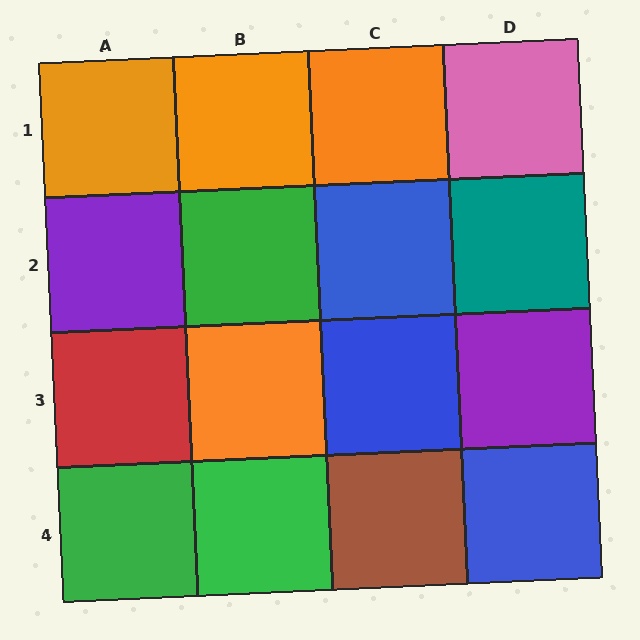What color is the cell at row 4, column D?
Blue.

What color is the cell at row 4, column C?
Brown.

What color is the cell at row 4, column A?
Green.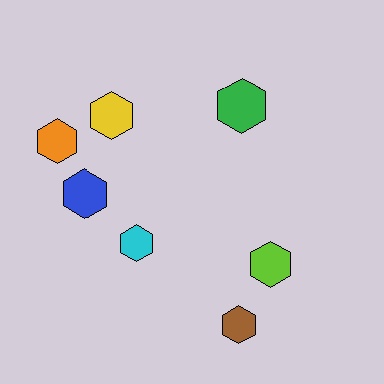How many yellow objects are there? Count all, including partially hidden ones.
There is 1 yellow object.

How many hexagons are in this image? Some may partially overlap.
There are 7 hexagons.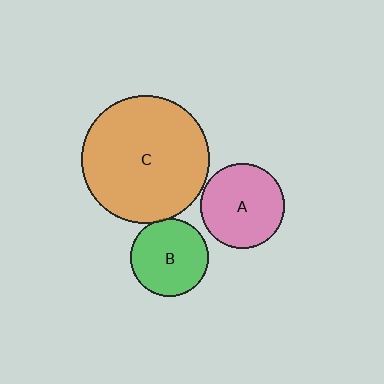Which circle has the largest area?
Circle C (orange).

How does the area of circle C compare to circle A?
Approximately 2.3 times.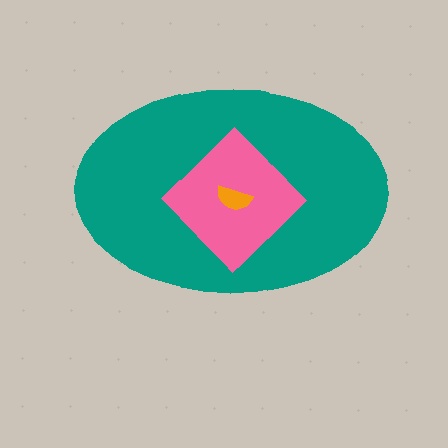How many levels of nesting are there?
3.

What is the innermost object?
The orange semicircle.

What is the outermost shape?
The teal ellipse.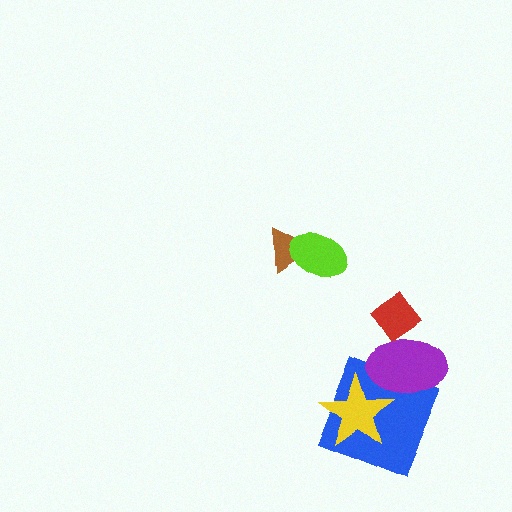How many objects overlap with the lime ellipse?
1 object overlaps with the lime ellipse.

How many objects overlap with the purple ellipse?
3 objects overlap with the purple ellipse.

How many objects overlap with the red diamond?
1 object overlaps with the red diamond.